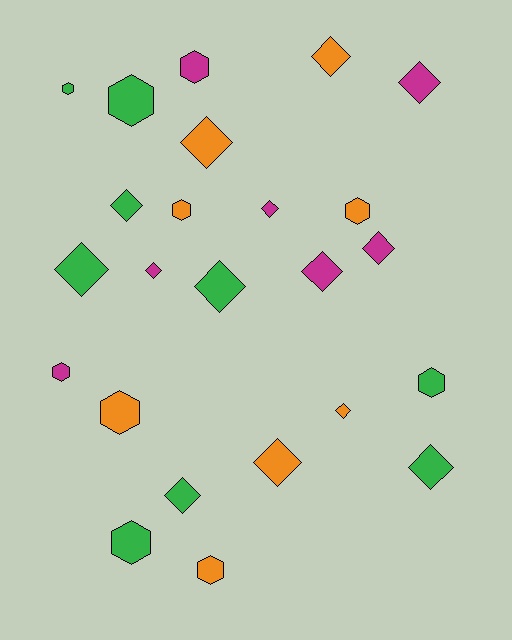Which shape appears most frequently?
Diamond, with 14 objects.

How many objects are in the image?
There are 24 objects.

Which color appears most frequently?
Green, with 9 objects.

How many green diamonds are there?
There are 5 green diamonds.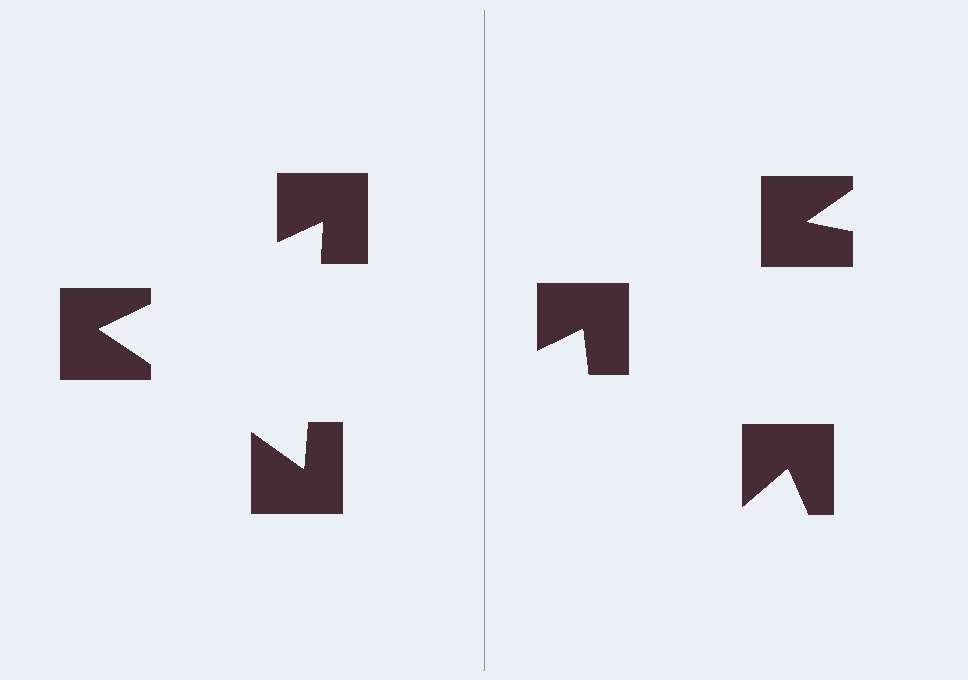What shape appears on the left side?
An illusory triangle.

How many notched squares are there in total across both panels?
6 — 3 on each side.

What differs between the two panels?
The notched squares are positioned identically on both sides; only the wedge orientations differ. On the left they align to a triangle; on the right they are misaligned.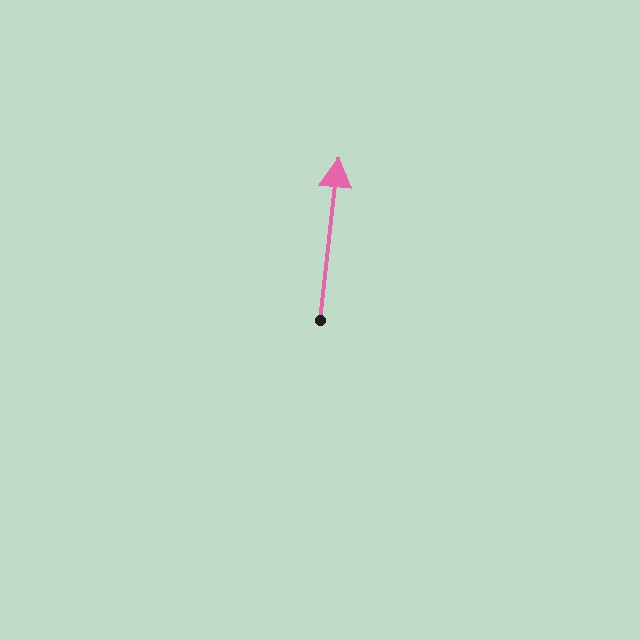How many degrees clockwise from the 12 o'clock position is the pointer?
Approximately 6 degrees.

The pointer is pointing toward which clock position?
Roughly 12 o'clock.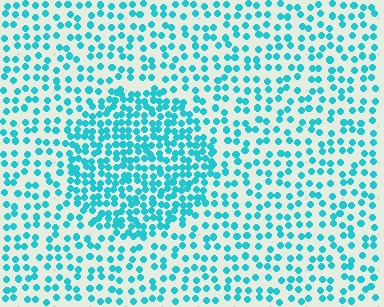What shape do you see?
I see a circle.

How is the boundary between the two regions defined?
The boundary is defined by a change in element density (approximately 2.0x ratio). All elements are the same color, size, and shape.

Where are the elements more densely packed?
The elements are more densely packed inside the circle boundary.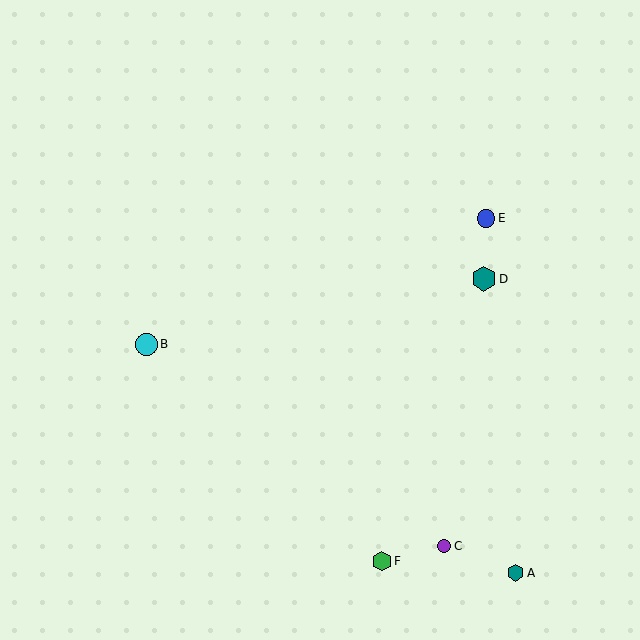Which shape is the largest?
The teal hexagon (labeled D) is the largest.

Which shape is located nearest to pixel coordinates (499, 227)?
The blue circle (labeled E) at (486, 218) is nearest to that location.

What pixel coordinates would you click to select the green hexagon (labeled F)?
Click at (382, 561) to select the green hexagon F.